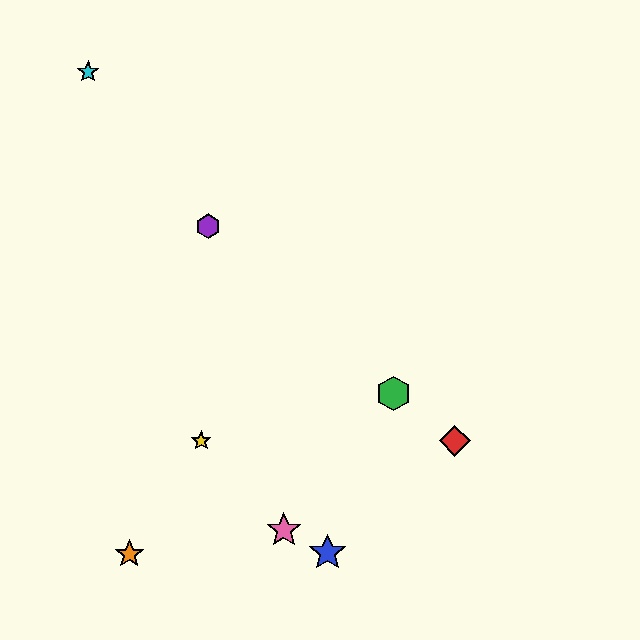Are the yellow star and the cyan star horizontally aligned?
No, the yellow star is at y≈441 and the cyan star is at y≈72.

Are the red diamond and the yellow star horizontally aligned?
Yes, both are at y≈441.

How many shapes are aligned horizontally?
2 shapes (the red diamond, the yellow star) are aligned horizontally.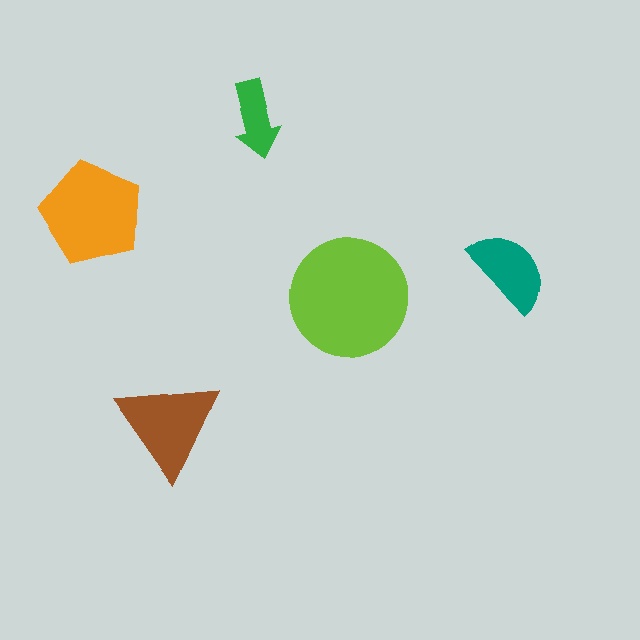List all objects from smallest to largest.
The green arrow, the teal semicircle, the brown triangle, the orange pentagon, the lime circle.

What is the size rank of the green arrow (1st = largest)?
5th.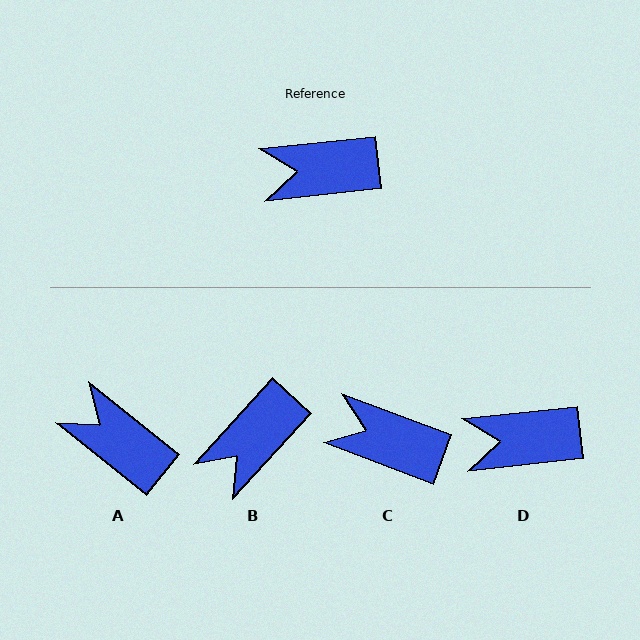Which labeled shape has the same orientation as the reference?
D.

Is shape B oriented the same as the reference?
No, it is off by about 42 degrees.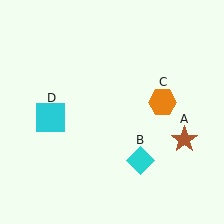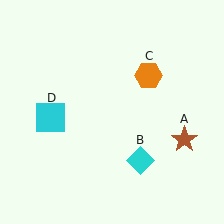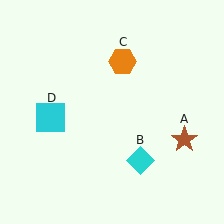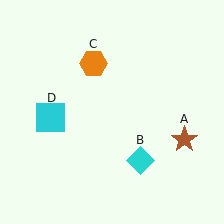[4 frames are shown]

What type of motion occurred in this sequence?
The orange hexagon (object C) rotated counterclockwise around the center of the scene.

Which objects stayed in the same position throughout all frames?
Brown star (object A) and cyan diamond (object B) and cyan square (object D) remained stationary.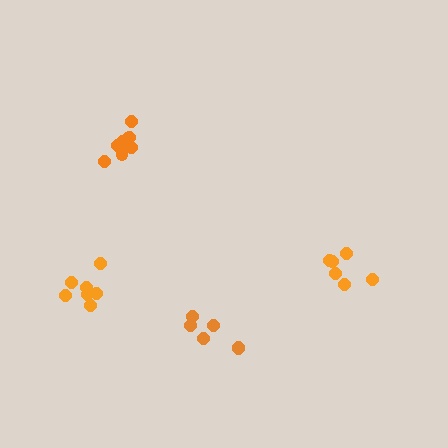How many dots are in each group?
Group 1: 9 dots, Group 2: 6 dots, Group 3: 7 dots, Group 4: 6 dots (28 total).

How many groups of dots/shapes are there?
There are 4 groups.